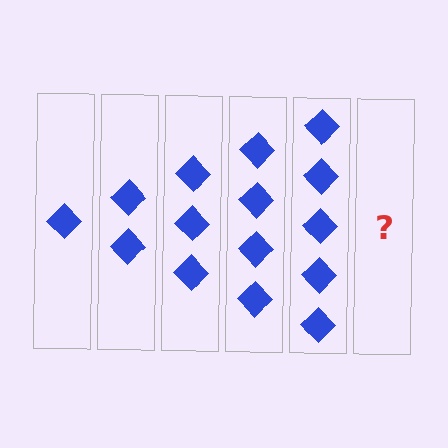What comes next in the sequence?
The next element should be 6 diamonds.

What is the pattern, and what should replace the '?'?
The pattern is that each step adds one more diamond. The '?' should be 6 diamonds.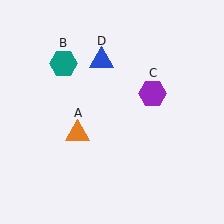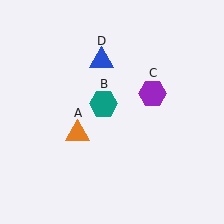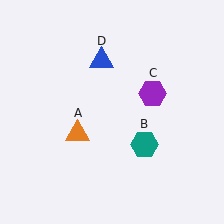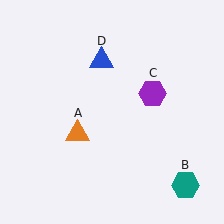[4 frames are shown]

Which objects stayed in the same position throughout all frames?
Orange triangle (object A) and purple hexagon (object C) and blue triangle (object D) remained stationary.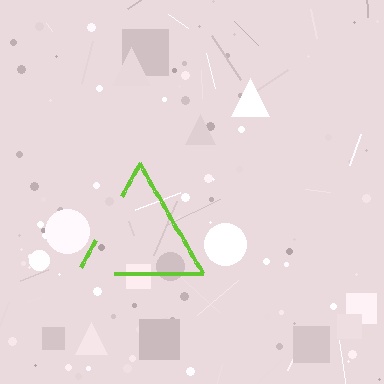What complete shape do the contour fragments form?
The contour fragments form a triangle.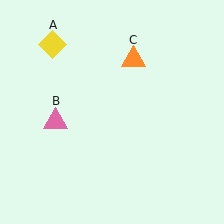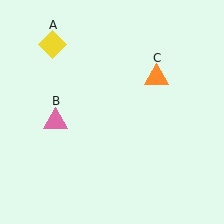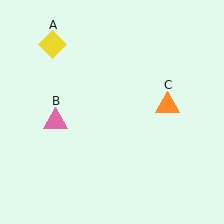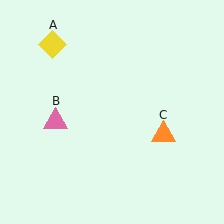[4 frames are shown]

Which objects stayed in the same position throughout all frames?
Yellow diamond (object A) and pink triangle (object B) remained stationary.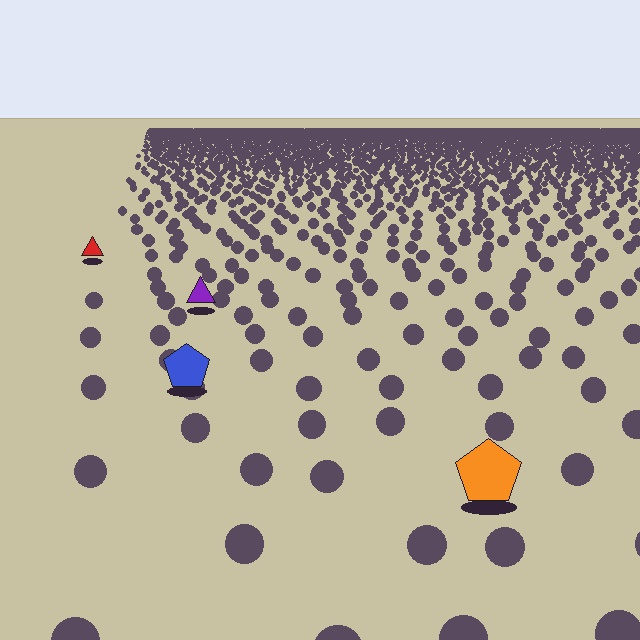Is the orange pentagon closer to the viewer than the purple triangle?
Yes. The orange pentagon is closer — you can tell from the texture gradient: the ground texture is coarser near it.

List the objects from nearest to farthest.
From nearest to farthest: the orange pentagon, the blue pentagon, the purple triangle, the red triangle.